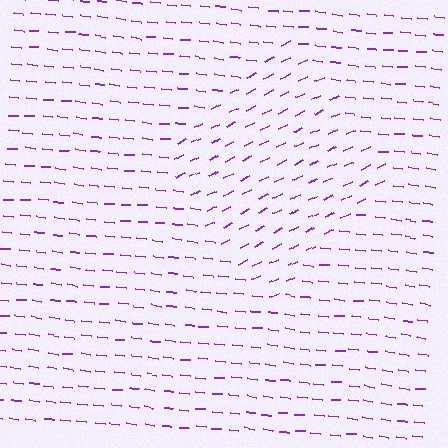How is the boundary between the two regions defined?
The boundary is defined purely by a change in line orientation (approximately 32 degrees difference). All lines are the same color and thickness.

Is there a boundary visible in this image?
Yes, there is a texture boundary formed by a change in line orientation.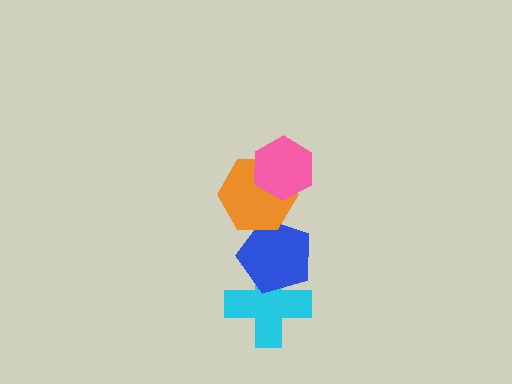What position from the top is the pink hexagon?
The pink hexagon is 1st from the top.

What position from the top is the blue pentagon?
The blue pentagon is 3rd from the top.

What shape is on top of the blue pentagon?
The orange hexagon is on top of the blue pentagon.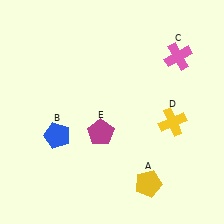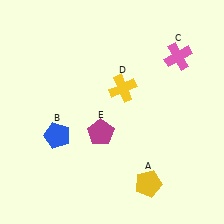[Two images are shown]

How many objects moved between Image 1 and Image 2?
1 object moved between the two images.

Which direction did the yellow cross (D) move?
The yellow cross (D) moved left.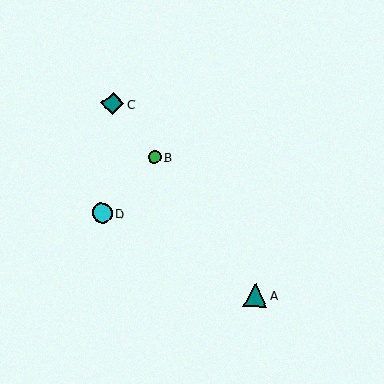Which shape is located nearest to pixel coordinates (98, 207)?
The cyan circle (labeled D) at (102, 213) is nearest to that location.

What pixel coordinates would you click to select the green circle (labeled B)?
Click at (155, 157) to select the green circle B.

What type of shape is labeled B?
Shape B is a green circle.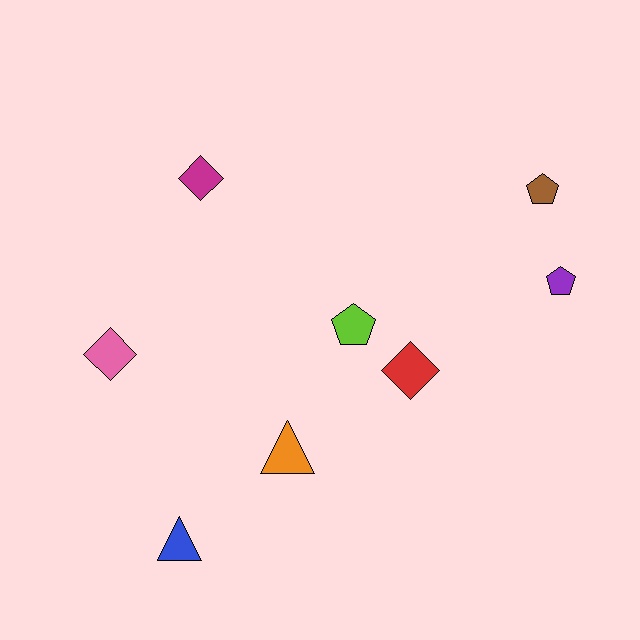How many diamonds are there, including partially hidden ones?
There are 3 diamonds.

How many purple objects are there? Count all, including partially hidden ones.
There is 1 purple object.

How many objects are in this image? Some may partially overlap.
There are 8 objects.